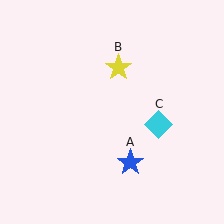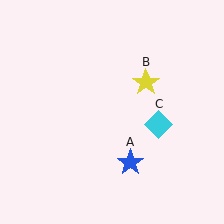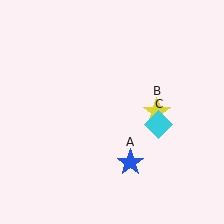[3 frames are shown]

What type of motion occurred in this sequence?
The yellow star (object B) rotated clockwise around the center of the scene.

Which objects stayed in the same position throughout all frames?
Blue star (object A) and cyan diamond (object C) remained stationary.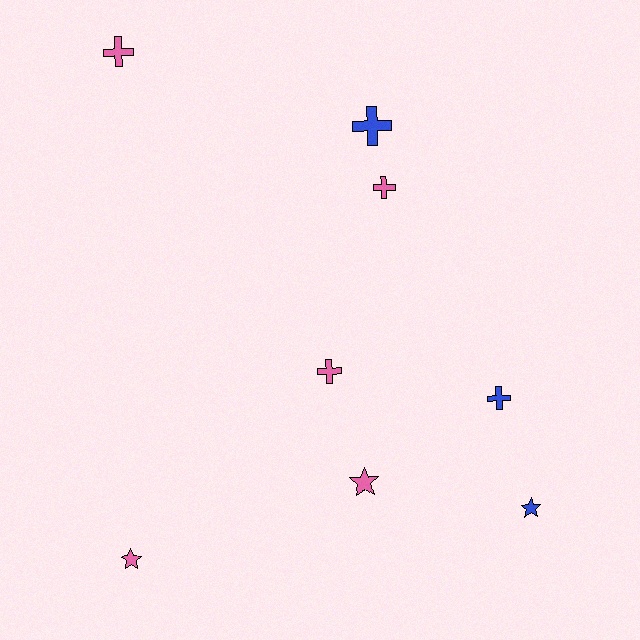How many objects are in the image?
There are 8 objects.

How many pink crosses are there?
There are 3 pink crosses.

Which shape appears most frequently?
Cross, with 5 objects.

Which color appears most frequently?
Pink, with 5 objects.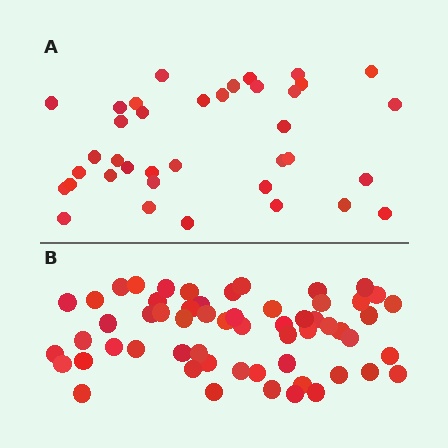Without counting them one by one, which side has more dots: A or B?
Region B (the bottom region) has more dots.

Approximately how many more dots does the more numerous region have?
Region B has approximately 20 more dots than region A.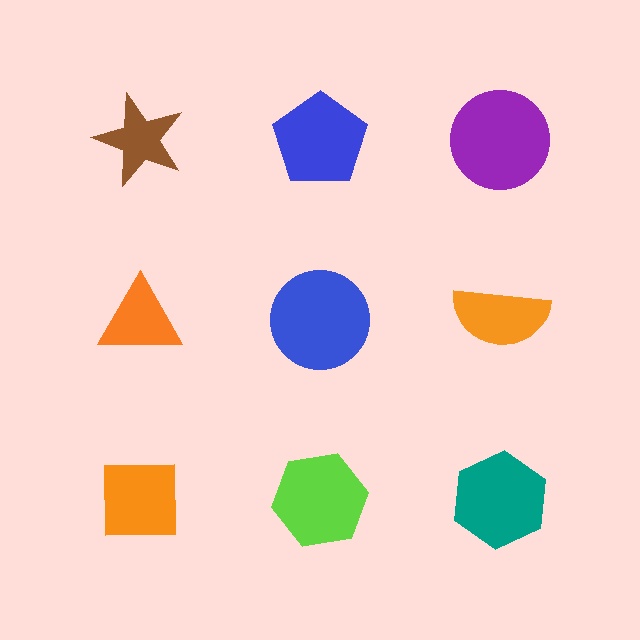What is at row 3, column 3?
A teal hexagon.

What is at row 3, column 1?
An orange square.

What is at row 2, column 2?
A blue circle.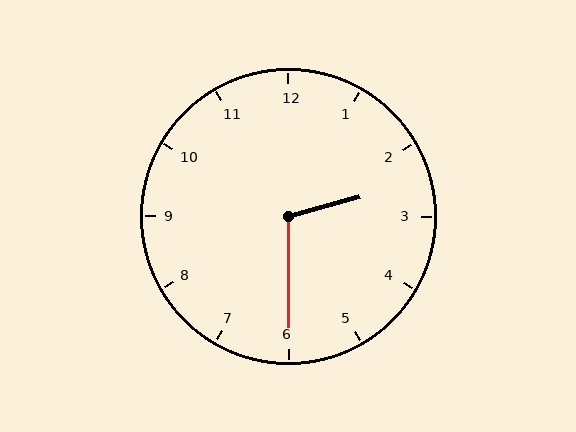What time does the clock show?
2:30.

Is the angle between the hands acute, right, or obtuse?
It is obtuse.